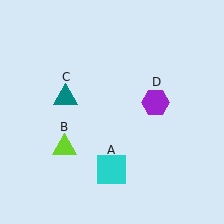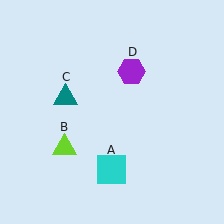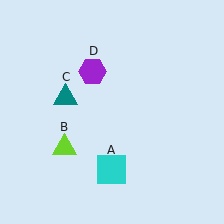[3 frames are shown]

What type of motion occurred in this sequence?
The purple hexagon (object D) rotated counterclockwise around the center of the scene.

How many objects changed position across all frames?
1 object changed position: purple hexagon (object D).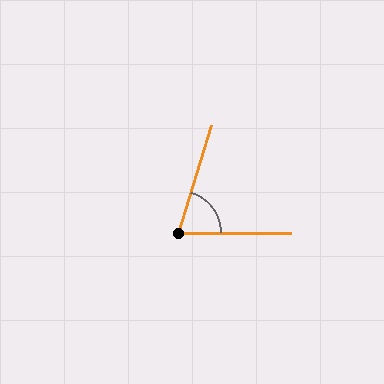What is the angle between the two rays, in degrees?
Approximately 73 degrees.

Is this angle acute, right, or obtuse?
It is acute.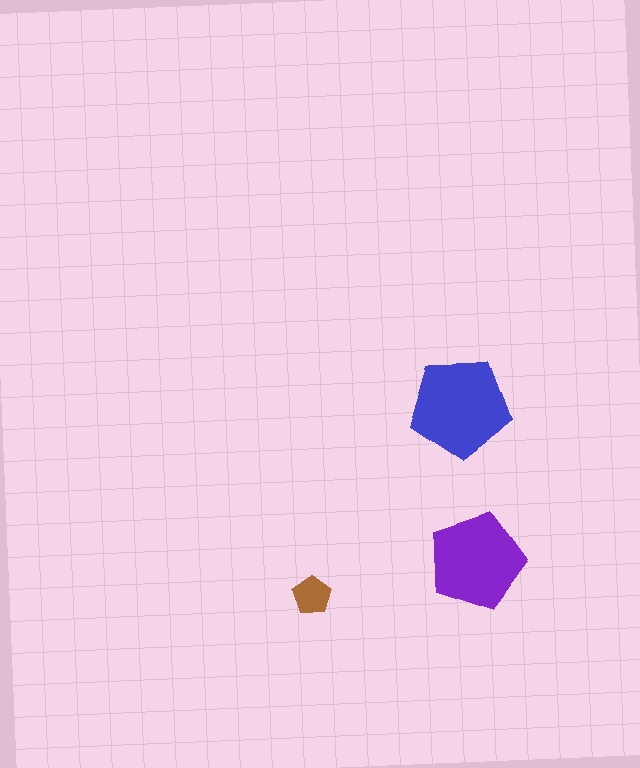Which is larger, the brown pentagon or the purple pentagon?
The purple one.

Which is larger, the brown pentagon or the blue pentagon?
The blue one.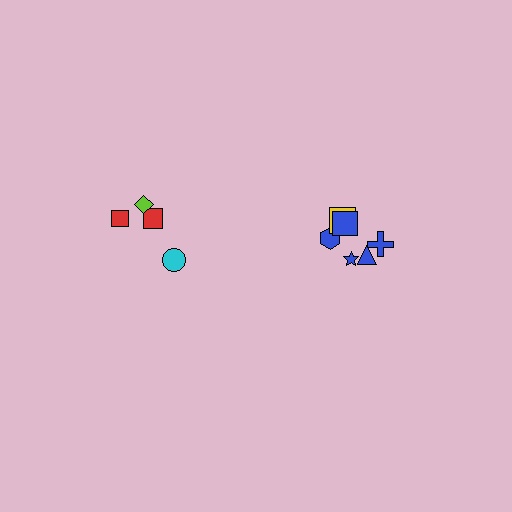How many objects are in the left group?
There are 4 objects.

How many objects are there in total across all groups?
There are 10 objects.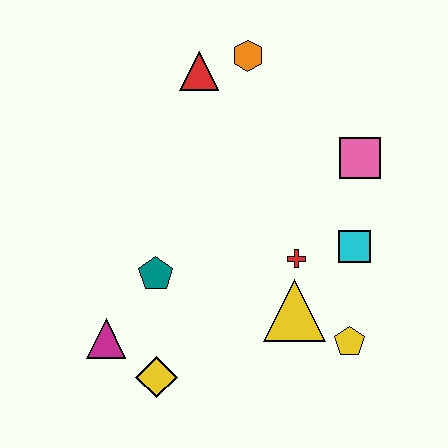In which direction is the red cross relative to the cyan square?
The red cross is to the left of the cyan square.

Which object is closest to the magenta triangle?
The yellow diamond is closest to the magenta triangle.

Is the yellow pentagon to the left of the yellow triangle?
No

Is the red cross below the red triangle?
Yes